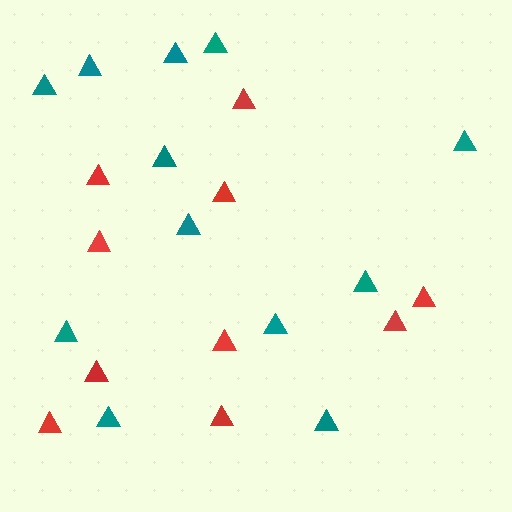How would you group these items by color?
There are 2 groups: one group of red triangles (10) and one group of teal triangles (12).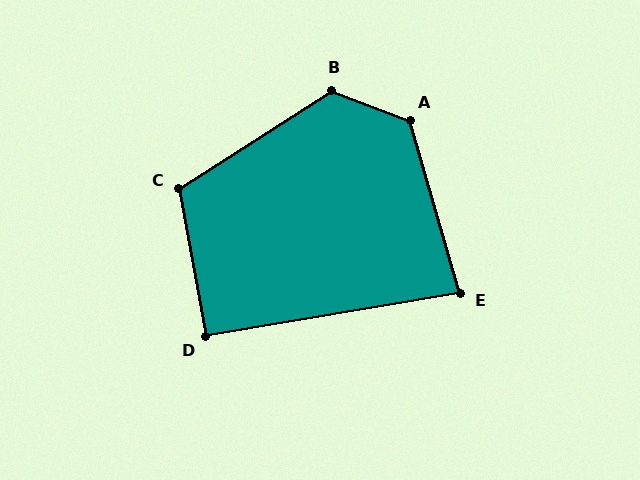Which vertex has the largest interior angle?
A, at approximately 127 degrees.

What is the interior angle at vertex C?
Approximately 113 degrees (obtuse).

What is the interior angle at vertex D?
Approximately 90 degrees (approximately right).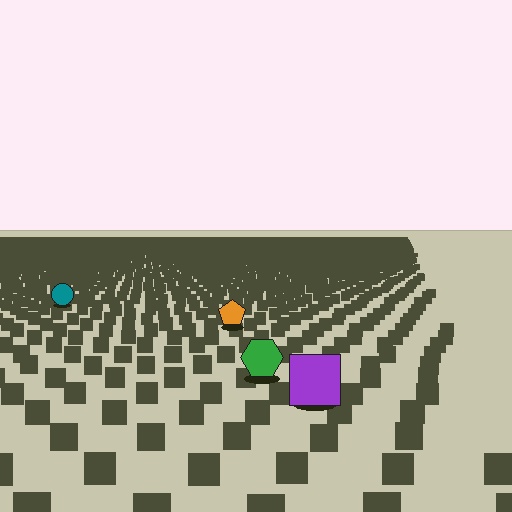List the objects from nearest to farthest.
From nearest to farthest: the purple square, the green hexagon, the orange pentagon, the teal circle.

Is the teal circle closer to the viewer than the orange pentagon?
No. The orange pentagon is closer — you can tell from the texture gradient: the ground texture is coarser near it.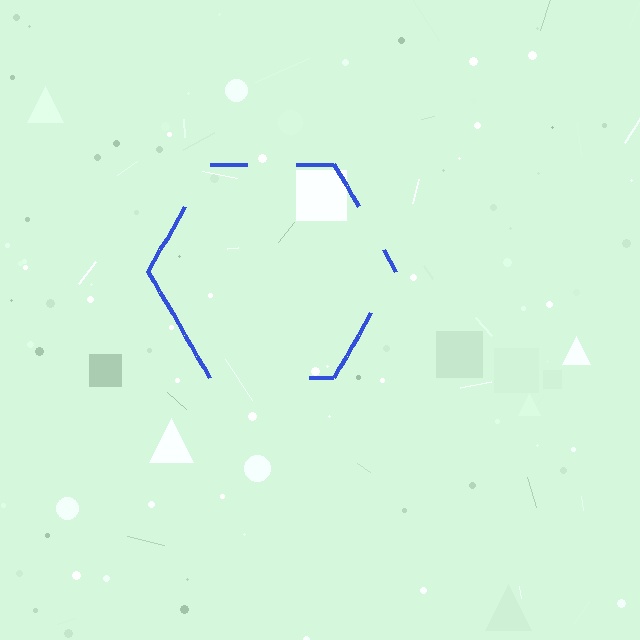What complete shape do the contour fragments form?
The contour fragments form a hexagon.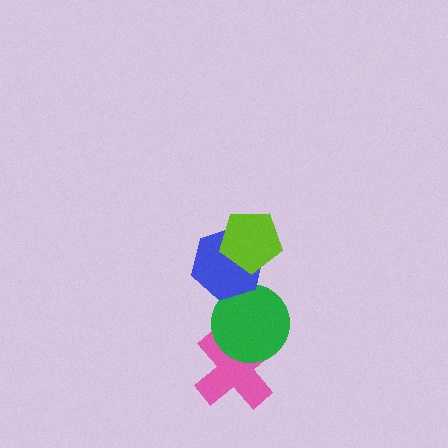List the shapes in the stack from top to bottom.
From top to bottom: the lime pentagon, the blue hexagon, the green circle, the pink cross.